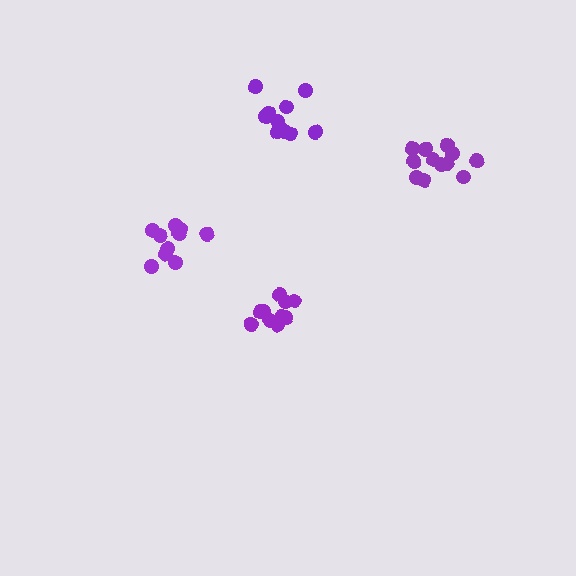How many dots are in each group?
Group 1: 12 dots, Group 2: 10 dots, Group 3: 10 dots, Group 4: 10 dots (42 total).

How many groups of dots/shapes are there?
There are 4 groups.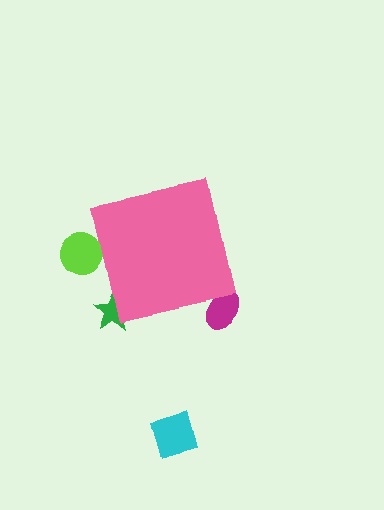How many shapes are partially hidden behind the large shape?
3 shapes are partially hidden.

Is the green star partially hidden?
Yes, the green star is partially hidden behind the pink square.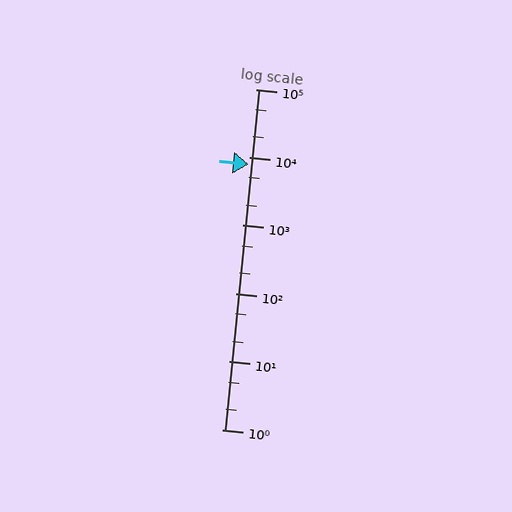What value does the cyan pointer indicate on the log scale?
The pointer indicates approximately 7800.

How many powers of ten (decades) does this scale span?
The scale spans 5 decades, from 1 to 100000.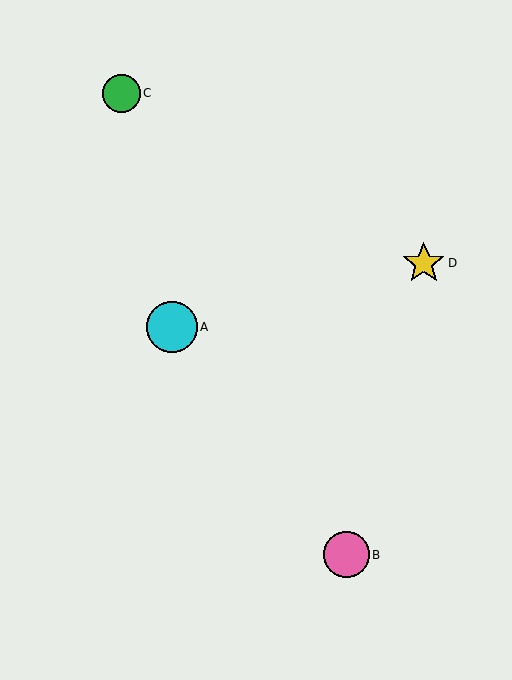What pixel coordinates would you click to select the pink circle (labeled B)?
Click at (346, 555) to select the pink circle B.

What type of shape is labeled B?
Shape B is a pink circle.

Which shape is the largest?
The cyan circle (labeled A) is the largest.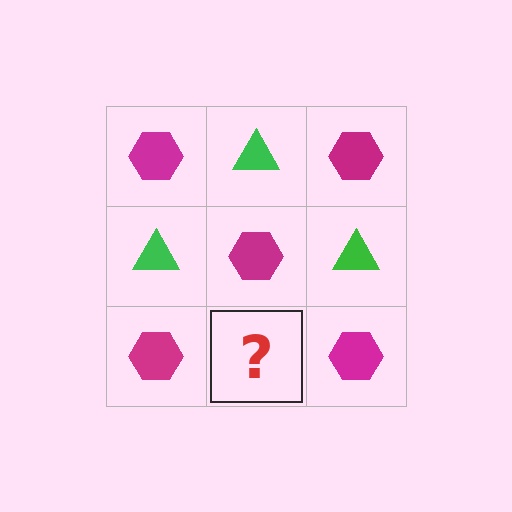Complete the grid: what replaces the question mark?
The question mark should be replaced with a green triangle.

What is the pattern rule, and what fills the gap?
The rule is that it alternates magenta hexagon and green triangle in a checkerboard pattern. The gap should be filled with a green triangle.